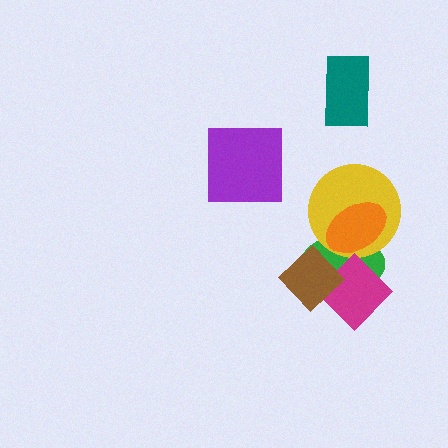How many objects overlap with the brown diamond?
2 objects overlap with the brown diamond.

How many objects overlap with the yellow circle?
2 objects overlap with the yellow circle.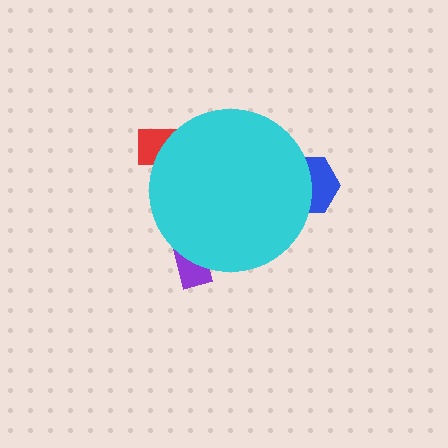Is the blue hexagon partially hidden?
Yes, the blue hexagon is partially hidden behind the cyan circle.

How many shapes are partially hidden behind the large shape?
3 shapes are partially hidden.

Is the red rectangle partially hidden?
Yes, the red rectangle is partially hidden behind the cyan circle.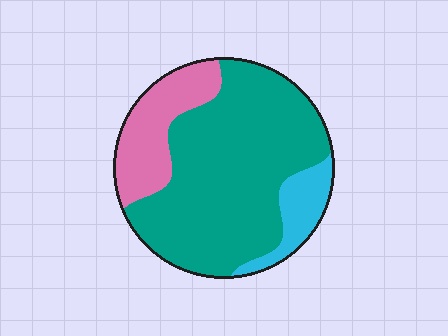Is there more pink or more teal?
Teal.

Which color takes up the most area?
Teal, at roughly 70%.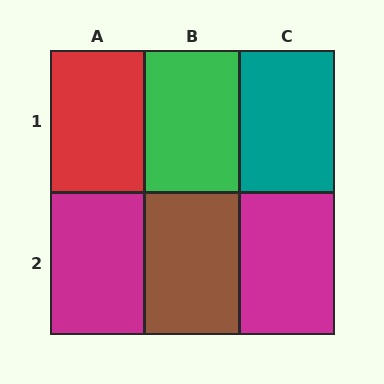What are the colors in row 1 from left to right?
Red, green, teal.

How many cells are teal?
1 cell is teal.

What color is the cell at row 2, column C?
Magenta.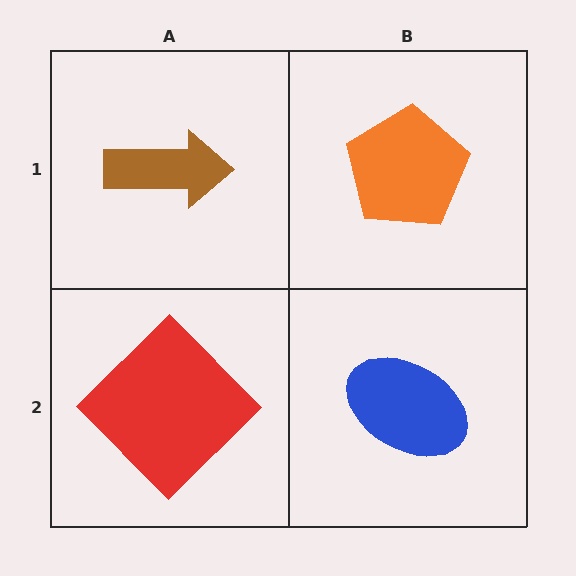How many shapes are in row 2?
2 shapes.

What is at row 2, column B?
A blue ellipse.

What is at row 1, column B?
An orange pentagon.